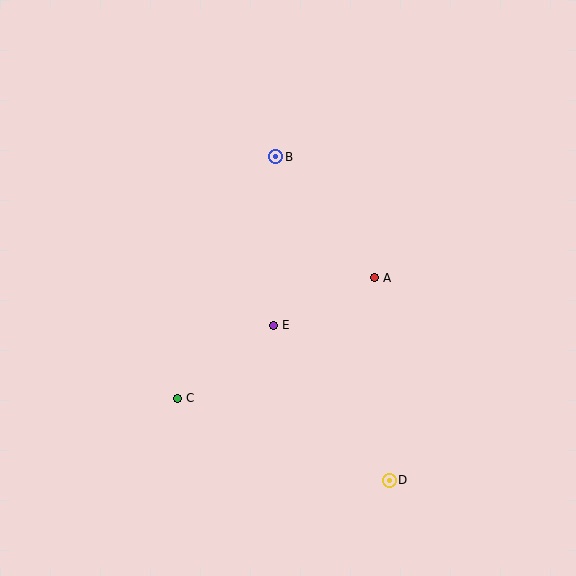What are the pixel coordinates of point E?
Point E is at (273, 325).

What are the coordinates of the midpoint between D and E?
The midpoint between D and E is at (331, 403).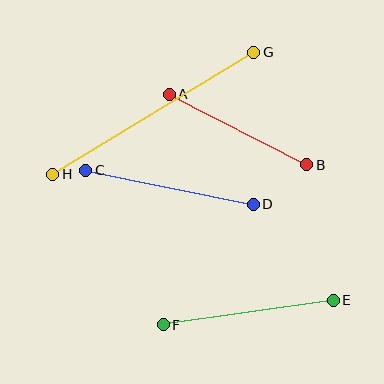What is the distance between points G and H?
The distance is approximately 235 pixels.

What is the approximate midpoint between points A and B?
The midpoint is at approximately (238, 129) pixels.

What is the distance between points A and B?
The distance is approximately 155 pixels.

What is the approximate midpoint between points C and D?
The midpoint is at approximately (170, 187) pixels.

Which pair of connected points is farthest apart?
Points G and H are farthest apart.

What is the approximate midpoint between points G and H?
The midpoint is at approximately (153, 113) pixels.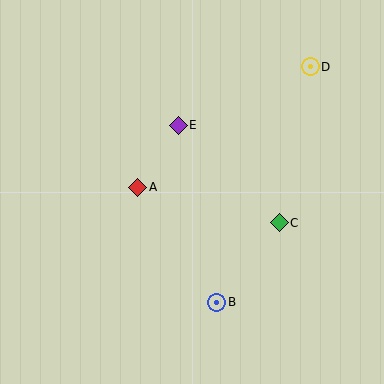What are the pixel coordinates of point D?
Point D is at (310, 67).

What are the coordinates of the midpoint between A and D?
The midpoint between A and D is at (224, 127).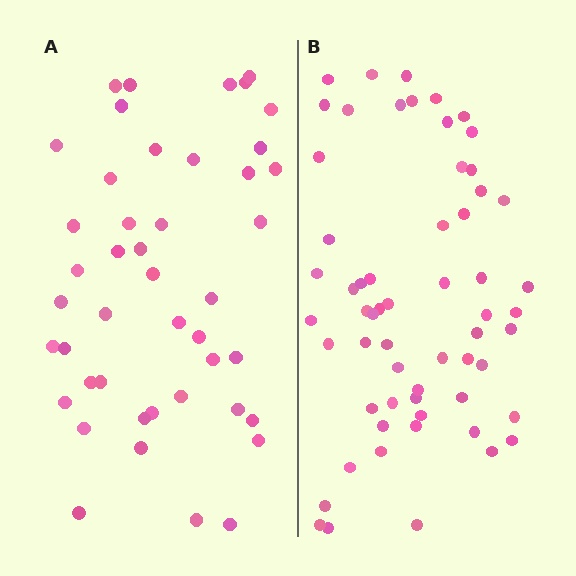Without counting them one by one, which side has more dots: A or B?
Region B (the right region) has more dots.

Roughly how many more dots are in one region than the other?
Region B has approximately 15 more dots than region A.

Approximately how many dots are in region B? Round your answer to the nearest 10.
About 60 dots.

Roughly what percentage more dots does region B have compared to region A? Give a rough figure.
About 35% more.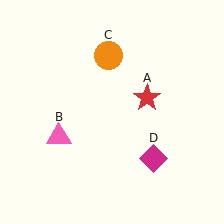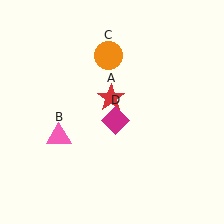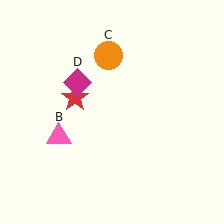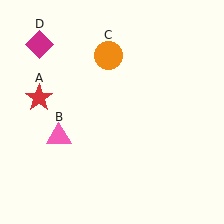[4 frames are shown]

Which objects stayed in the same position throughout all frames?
Pink triangle (object B) and orange circle (object C) remained stationary.